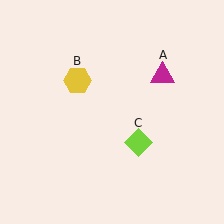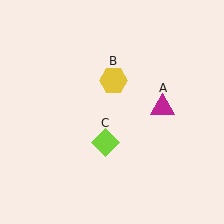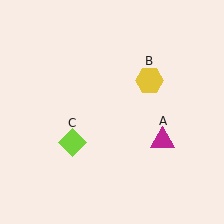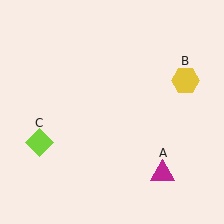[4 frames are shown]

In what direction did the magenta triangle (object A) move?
The magenta triangle (object A) moved down.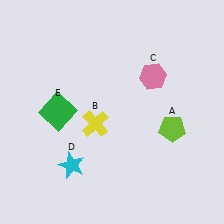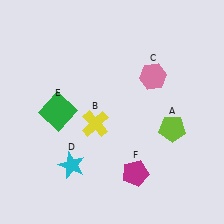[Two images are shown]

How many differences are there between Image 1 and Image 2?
There is 1 difference between the two images.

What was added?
A magenta pentagon (F) was added in Image 2.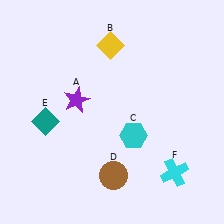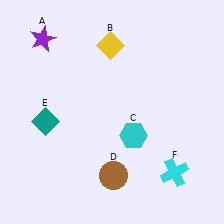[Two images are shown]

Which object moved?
The purple star (A) moved up.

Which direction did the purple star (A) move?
The purple star (A) moved up.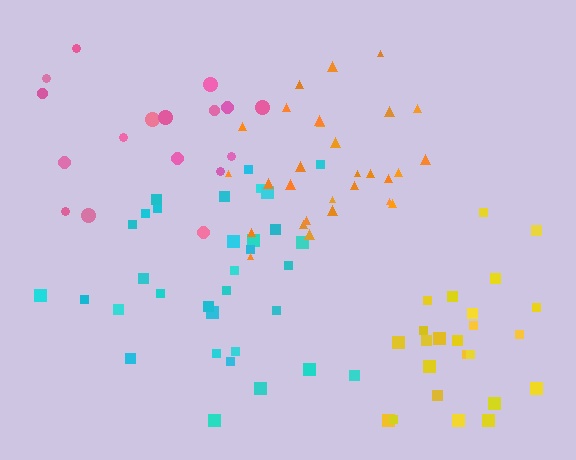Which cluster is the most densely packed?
Orange.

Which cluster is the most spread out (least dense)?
Yellow.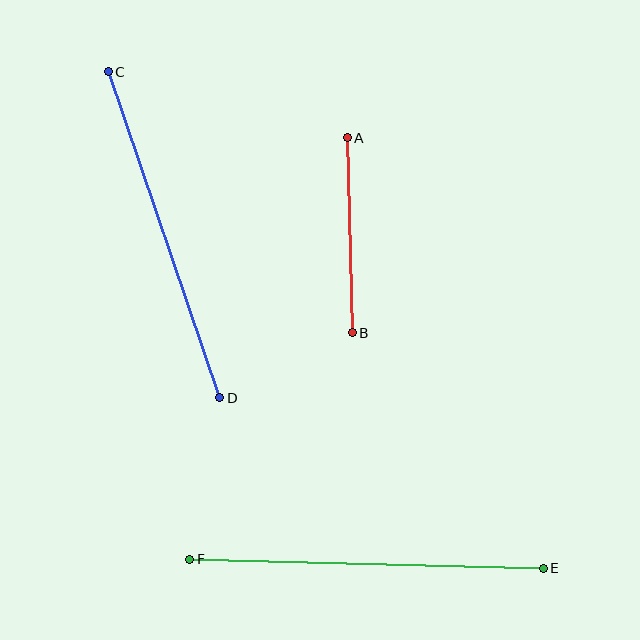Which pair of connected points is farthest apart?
Points E and F are farthest apart.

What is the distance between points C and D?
The distance is approximately 345 pixels.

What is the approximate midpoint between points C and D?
The midpoint is at approximately (164, 235) pixels.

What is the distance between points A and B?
The distance is approximately 195 pixels.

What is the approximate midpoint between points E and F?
The midpoint is at approximately (367, 564) pixels.